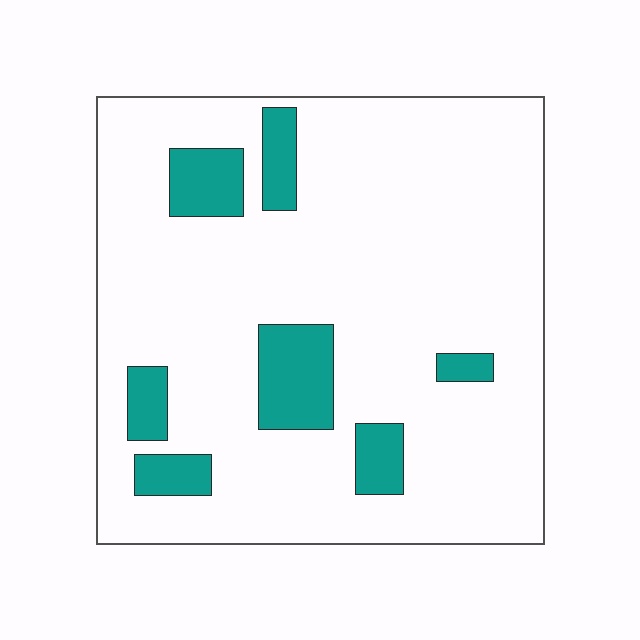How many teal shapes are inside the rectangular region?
7.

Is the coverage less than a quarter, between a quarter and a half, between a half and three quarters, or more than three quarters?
Less than a quarter.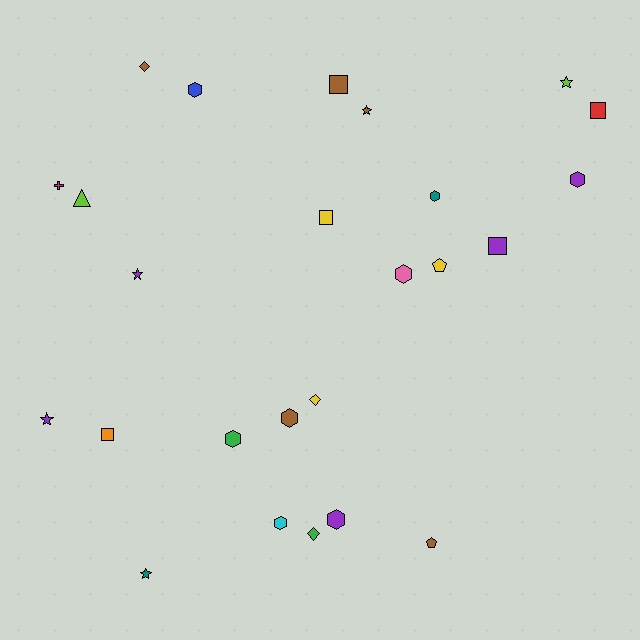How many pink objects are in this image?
There is 1 pink object.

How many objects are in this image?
There are 25 objects.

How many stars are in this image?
There are 5 stars.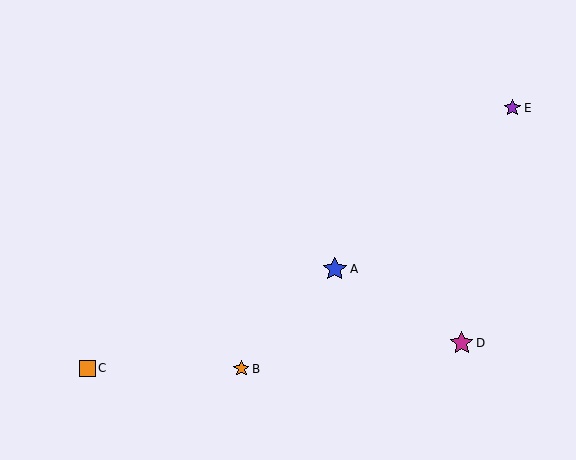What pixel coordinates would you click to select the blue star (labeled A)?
Click at (335, 269) to select the blue star A.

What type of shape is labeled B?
Shape B is an orange star.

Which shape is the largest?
The blue star (labeled A) is the largest.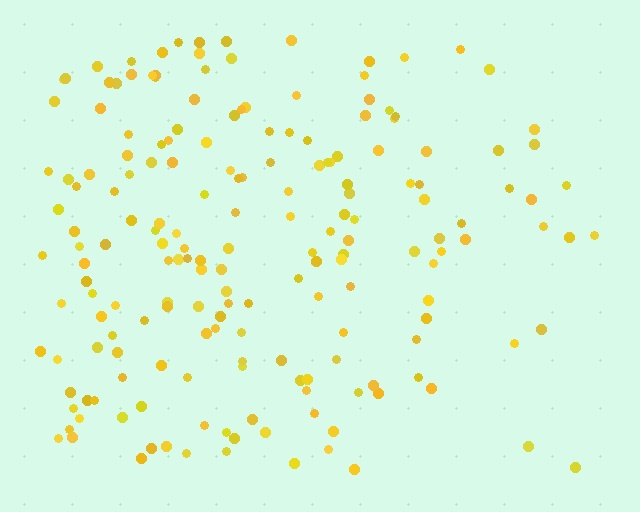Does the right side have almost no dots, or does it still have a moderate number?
Still a moderate number, just noticeably fewer than the left.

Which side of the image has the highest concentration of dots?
The left.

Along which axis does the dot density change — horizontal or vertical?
Horizontal.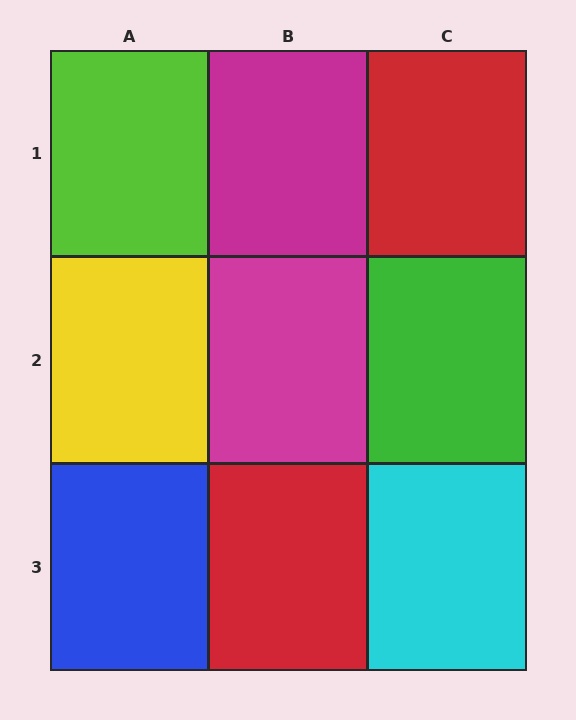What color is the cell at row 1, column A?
Lime.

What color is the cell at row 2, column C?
Green.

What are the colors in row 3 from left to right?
Blue, red, cyan.